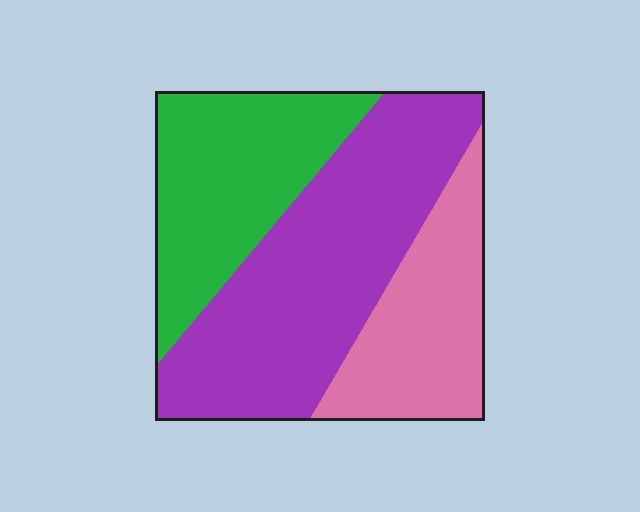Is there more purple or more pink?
Purple.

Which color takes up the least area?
Pink, at roughly 25%.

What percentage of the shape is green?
Green covers about 30% of the shape.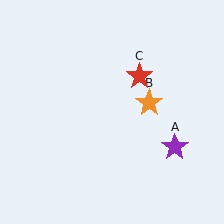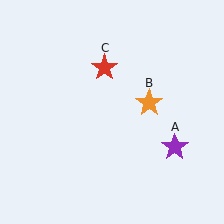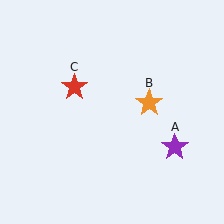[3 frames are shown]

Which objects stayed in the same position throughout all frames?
Purple star (object A) and orange star (object B) remained stationary.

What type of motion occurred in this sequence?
The red star (object C) rotated counterclockwise around the center of the scene.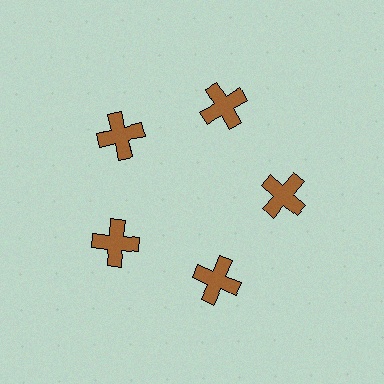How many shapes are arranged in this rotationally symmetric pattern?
There are 5 shapes, arranged in 5 groups of 1.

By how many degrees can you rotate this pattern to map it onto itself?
The pattern maps onto itself every 72 degrees of rotation.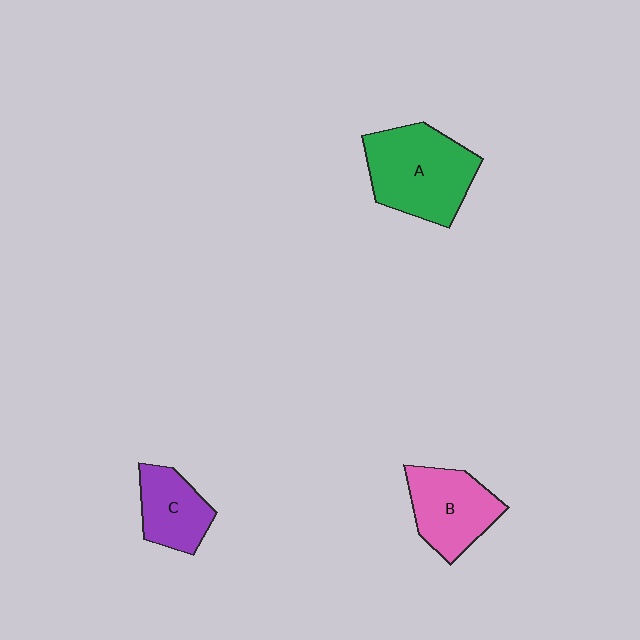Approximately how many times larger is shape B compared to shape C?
Approximately 1.3 times.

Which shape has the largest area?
Shape A (green).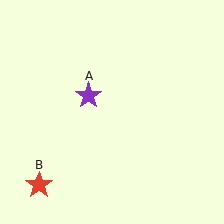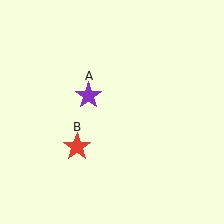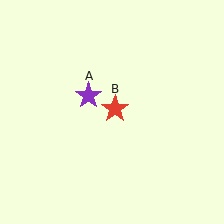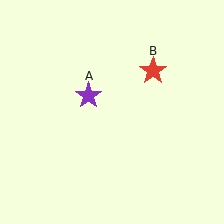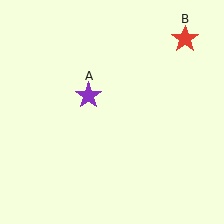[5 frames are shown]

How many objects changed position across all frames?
1 object changed position: red star (object B).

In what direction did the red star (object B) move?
The red star (object B) moved up and to the right.